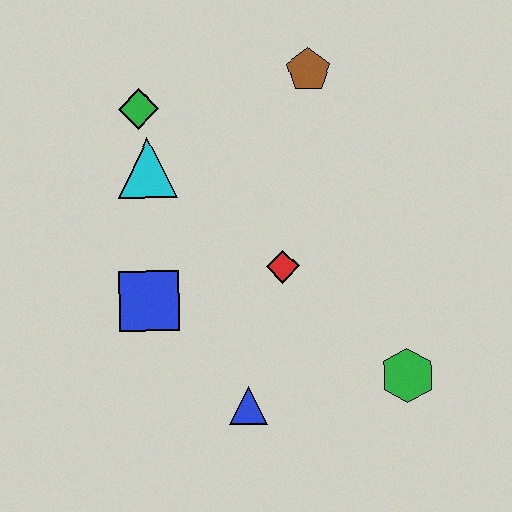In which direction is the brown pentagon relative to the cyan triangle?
The brown pentagon is to the right of the cyan triangle.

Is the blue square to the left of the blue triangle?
Yes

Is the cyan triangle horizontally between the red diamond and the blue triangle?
No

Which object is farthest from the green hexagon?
The green diamond is farthest from the green hexagon.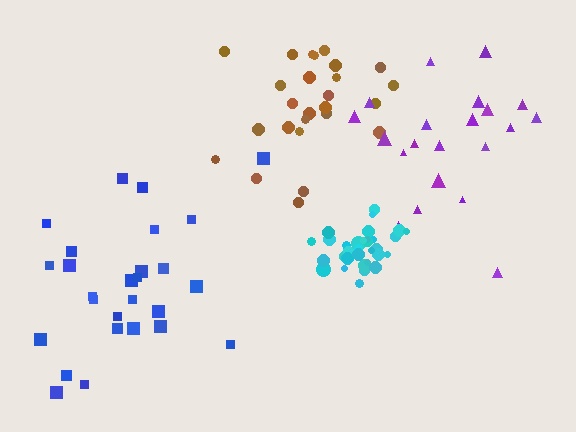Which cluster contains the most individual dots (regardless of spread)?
Cyan (34).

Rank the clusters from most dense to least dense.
cyan, brown, purple, blue.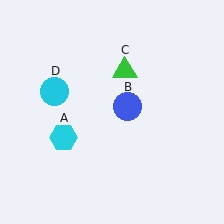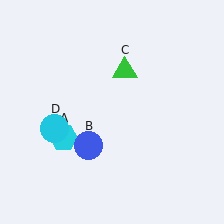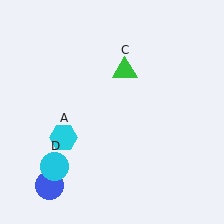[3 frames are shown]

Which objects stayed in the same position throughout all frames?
Cyan hexagon (object A) and green triangle (object C) remained stationary.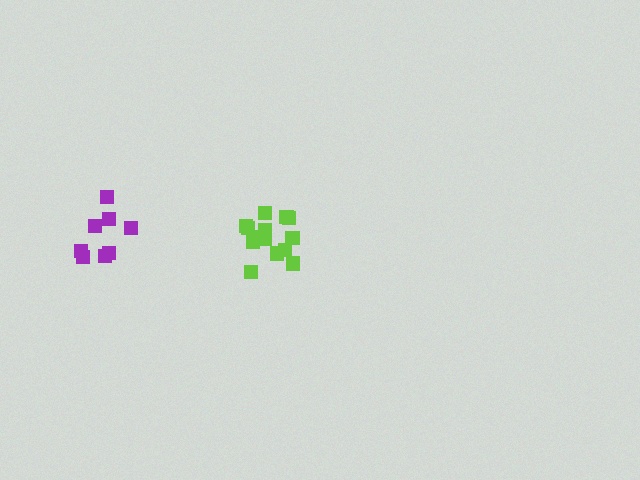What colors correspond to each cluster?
The clusters are colored: purple, lime.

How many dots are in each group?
Group 1: 8 dots, Group 2: 14 dots (22 total).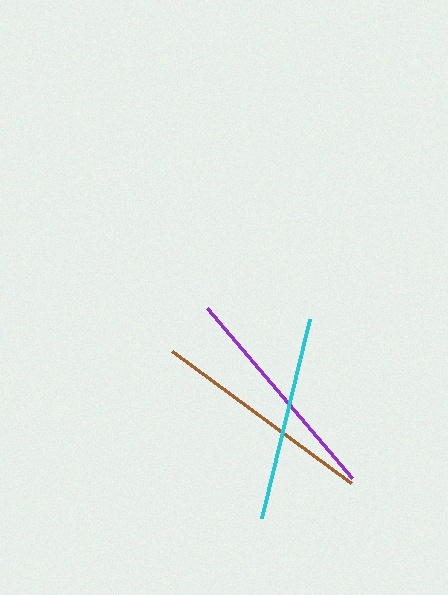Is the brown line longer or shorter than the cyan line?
The brown line is longer than the cyan line.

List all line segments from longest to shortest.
From longest to shortest: purple, brown, cyan.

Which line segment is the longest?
The purple line is the longest at approximately 224 pixels.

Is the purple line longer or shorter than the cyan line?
The purple line is longer than the cyan line.